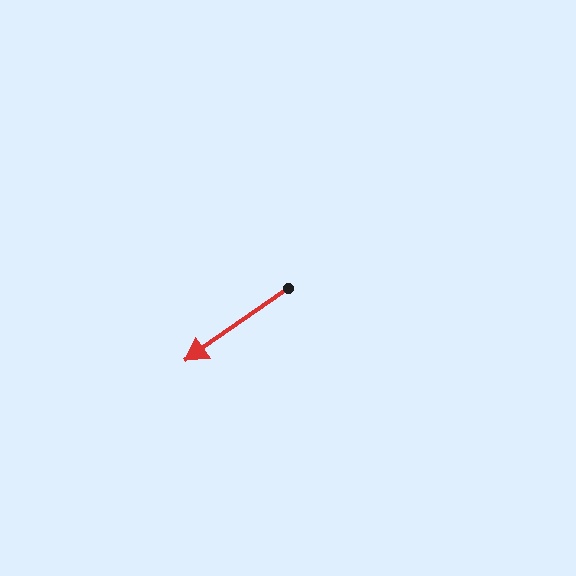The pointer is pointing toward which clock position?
Roughly 8 o'clock.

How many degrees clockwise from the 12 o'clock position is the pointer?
Approximately 235 degrees.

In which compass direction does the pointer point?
Southwest.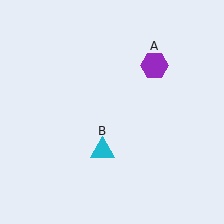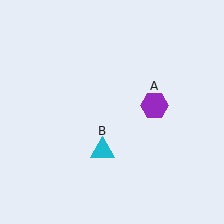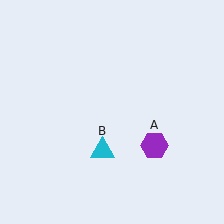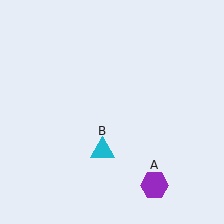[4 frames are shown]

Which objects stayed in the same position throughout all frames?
Cyan triangle (object B) remained stationary.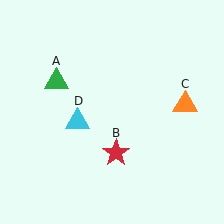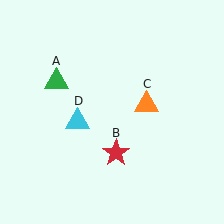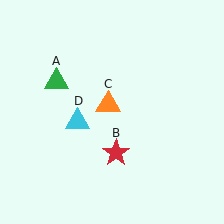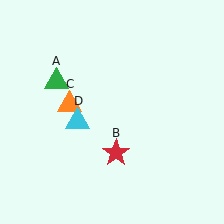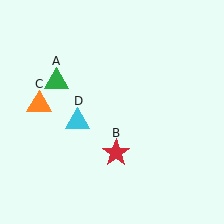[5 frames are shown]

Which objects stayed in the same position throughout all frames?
Green triangle (object A) and red star (object B) and cyan triangle (object D) remained stationary.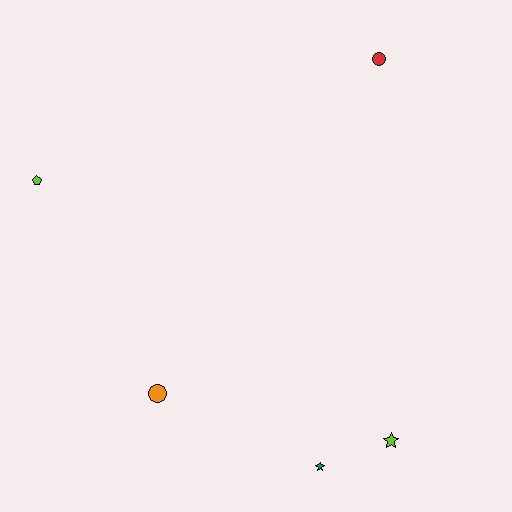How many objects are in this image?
There are 5 objects.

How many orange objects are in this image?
There is 1 orange object.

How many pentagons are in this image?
There is 1 pentagon.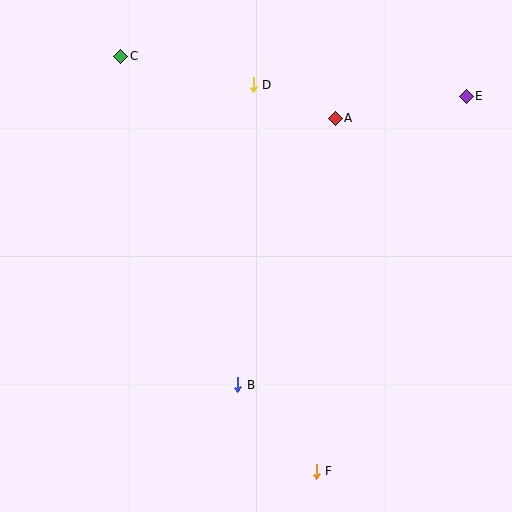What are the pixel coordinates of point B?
Point B is at (238, 385).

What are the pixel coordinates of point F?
Point F is at (316, 471).